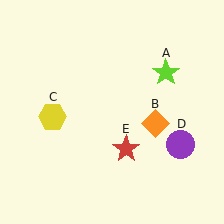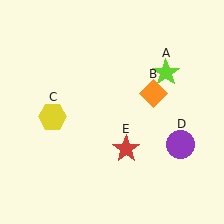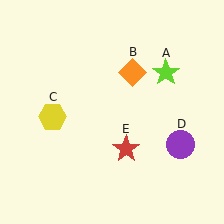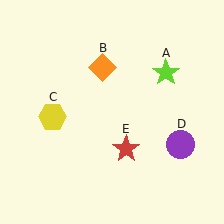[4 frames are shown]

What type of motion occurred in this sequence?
The orange diamond (object B) rotated counterclockwise around the center of the scene.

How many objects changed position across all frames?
1 object changed position: orange diamond (object B).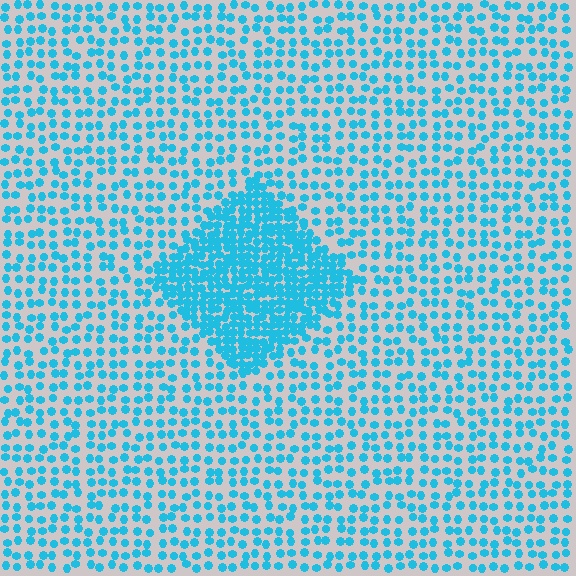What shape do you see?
I see a diamond.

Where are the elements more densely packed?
The elements are more densely packed inside the diamond boundary.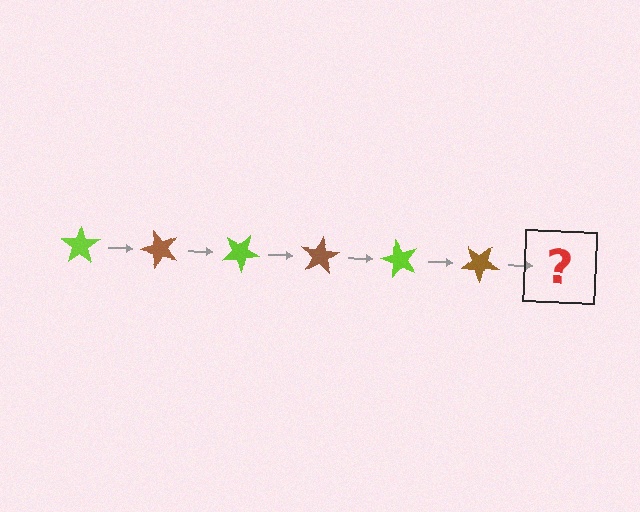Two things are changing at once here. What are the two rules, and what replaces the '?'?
The two rules are that it rotates 50 degrees each step and the color cycles through lime and brown. The '?' should be a lime star, rotated 300 degrees from the start.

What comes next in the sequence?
The next element should be a lime star, rotated 300 degrees from the start.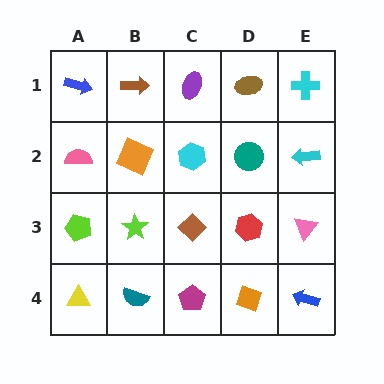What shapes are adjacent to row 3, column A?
A pink semicircle (row 2, column A), a yellow triangle (row 4, column A), a lime star (row 3, column B).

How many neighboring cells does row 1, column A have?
2.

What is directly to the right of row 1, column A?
A brown arrow.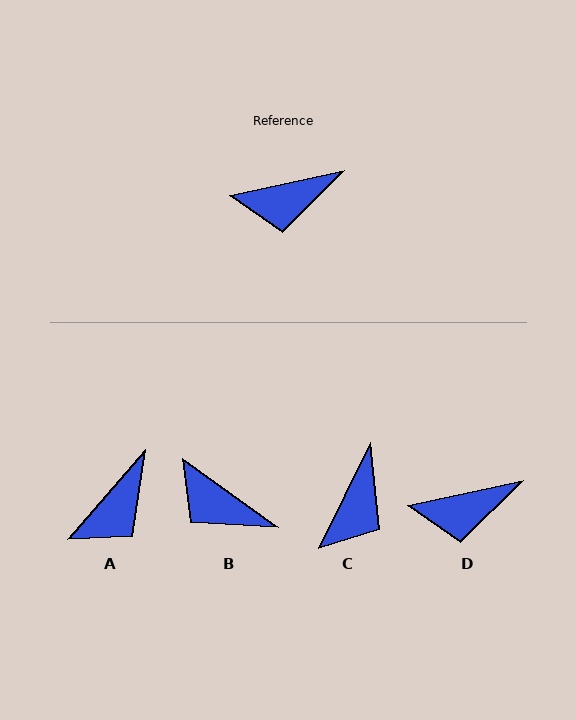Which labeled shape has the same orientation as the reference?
D.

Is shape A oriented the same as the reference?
No, it is off by about 36 degrees.